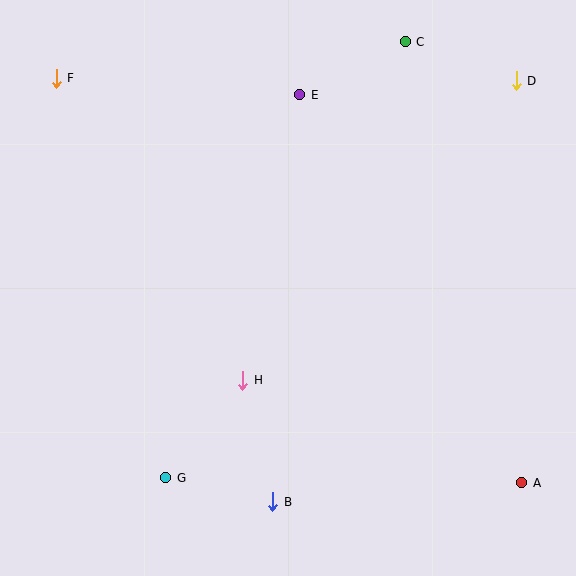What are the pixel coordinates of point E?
Point E is at (300, 95).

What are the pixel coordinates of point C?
Point C is at (405, 42).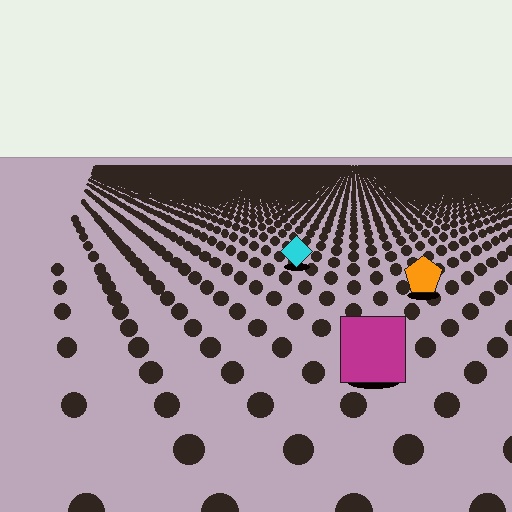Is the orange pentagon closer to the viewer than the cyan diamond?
Yes. The orange pentagon is closer — you can tell from the texture gradient: the ground texture is coarser near it.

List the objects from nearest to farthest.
From nearest to farthest: the magenta square, the orange pentagon, the cyan diamond.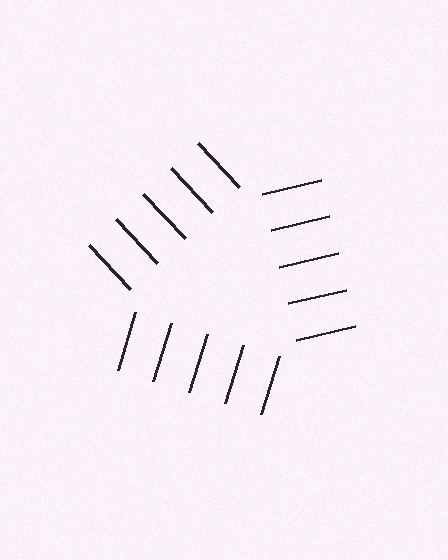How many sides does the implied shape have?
3 sides — the line-ends trace a triangle.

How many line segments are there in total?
15 — 5 along each of the 3 edges.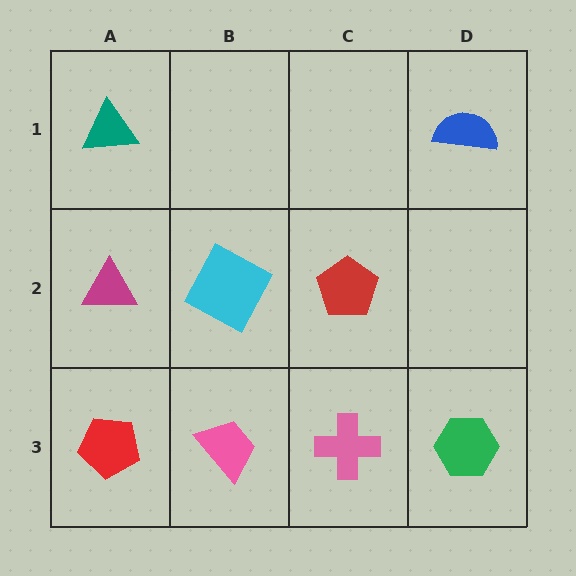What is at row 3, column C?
A pink cross.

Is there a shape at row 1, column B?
No, that cell is empty.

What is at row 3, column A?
A red pentagon.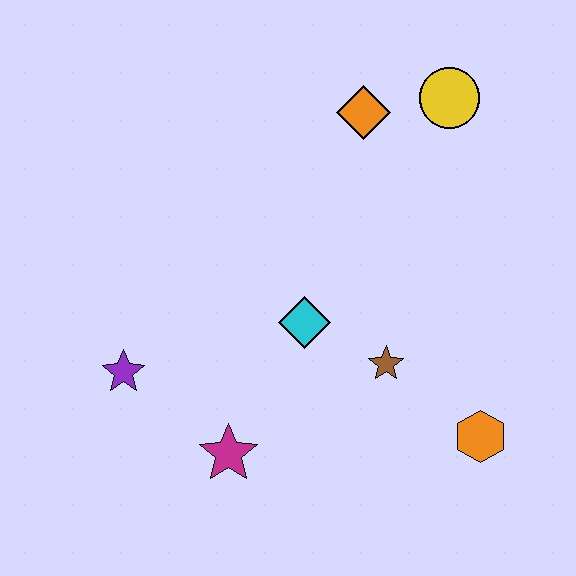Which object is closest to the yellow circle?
The orange diamond is closest to the yellow circle.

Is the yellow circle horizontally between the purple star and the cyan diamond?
No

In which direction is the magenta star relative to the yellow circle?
The magenta star is below the yellow circle.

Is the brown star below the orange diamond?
Yes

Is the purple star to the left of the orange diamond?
Yes